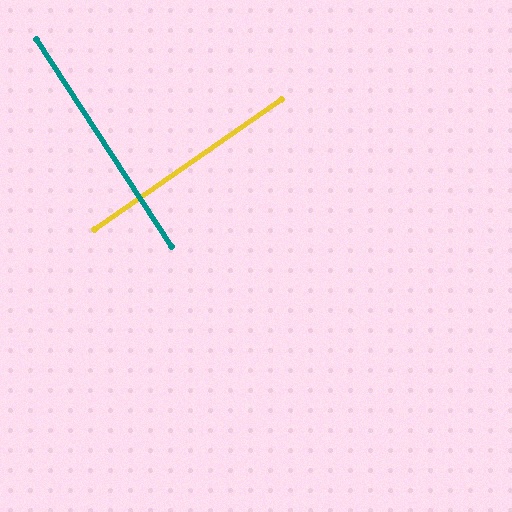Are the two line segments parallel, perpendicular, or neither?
Perpendicular — they meet at approximately 88°.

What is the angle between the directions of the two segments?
Approximately 88 degrees.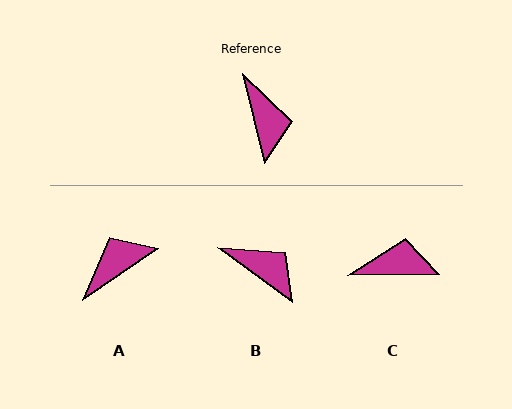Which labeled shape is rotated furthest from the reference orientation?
A, about 111 degrees away.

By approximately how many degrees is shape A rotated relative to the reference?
Approximately 111 degrees counter-clockwise.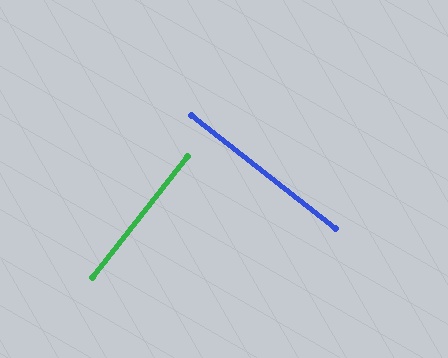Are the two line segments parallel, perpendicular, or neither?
Perpendicular — they meet at approximately 90°.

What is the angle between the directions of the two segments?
Approximately 90 degrees.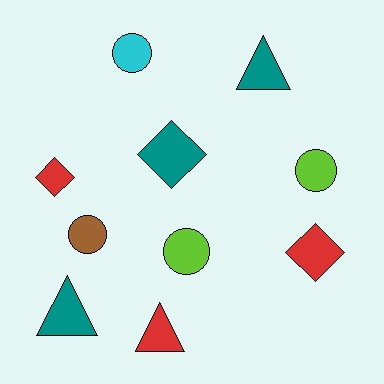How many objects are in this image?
There are 10 objects.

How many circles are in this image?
There are 4 circles.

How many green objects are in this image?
There are no green objects.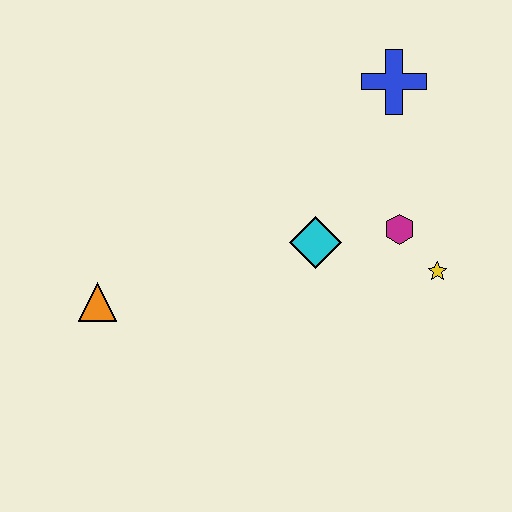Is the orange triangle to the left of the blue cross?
Yes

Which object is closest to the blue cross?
The magenta hexagon is closest to the blue cross.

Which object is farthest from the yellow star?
The orange triangle is farthest from the yellow star.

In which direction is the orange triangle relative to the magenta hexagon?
The orange triangle is to the left of the magenta hexagon.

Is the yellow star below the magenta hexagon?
Yes